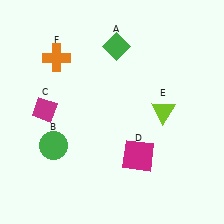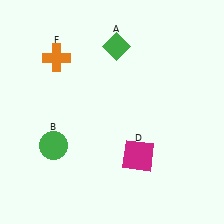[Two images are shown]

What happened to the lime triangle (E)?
The lime triangle (E) was removed in Image 2. It was in the top-right area of Image 1.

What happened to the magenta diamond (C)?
The magenta diamond (C) was removed in Image 2. It was in the top-left area of Image 1.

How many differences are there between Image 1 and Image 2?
There are 2 differences between the two images.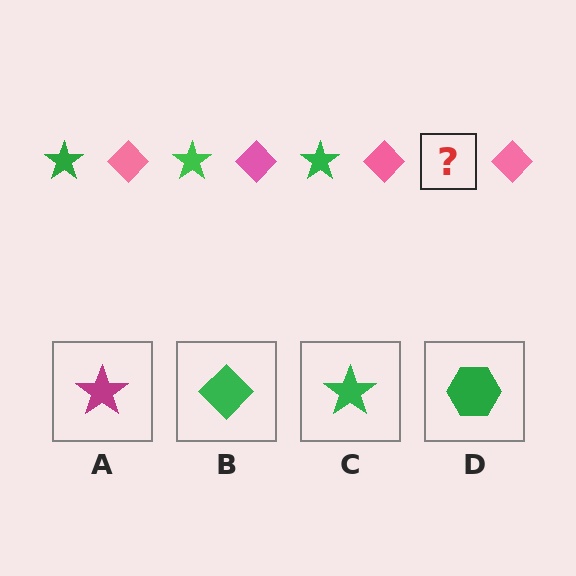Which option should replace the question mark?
Option C.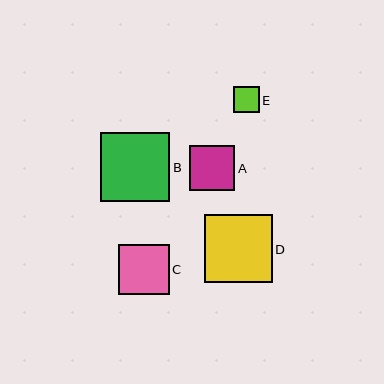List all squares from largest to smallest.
From largest to smallest: B, D, C, A, E.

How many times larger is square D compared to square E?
Square D is approximately 2.6 times the size of square E.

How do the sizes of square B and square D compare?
Square B and square D are approximately the same size.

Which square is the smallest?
Square E is the smallest with a size of approximately 26 pixels.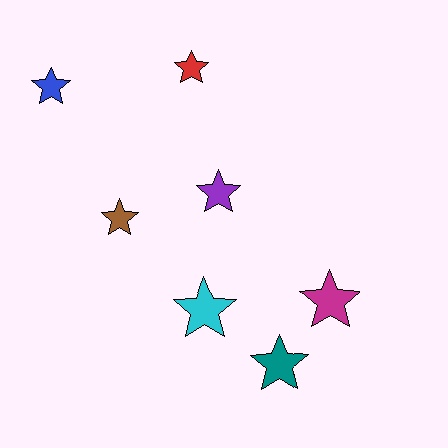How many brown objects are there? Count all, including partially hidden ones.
There is 1 brown object.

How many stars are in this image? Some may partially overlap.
There are 7 stars.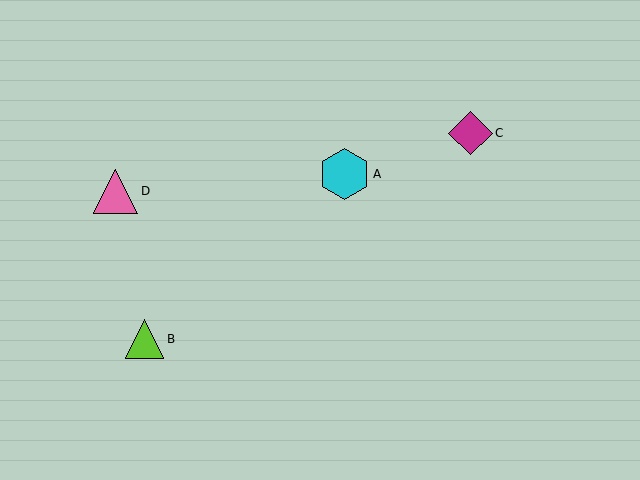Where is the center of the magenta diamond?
The center of the magenta diamond is at (471, 133).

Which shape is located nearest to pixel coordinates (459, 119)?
The magenta diamond (labeled C) at (471, 133) is nearest to that location.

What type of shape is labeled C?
Shape C is a magenta diamond.